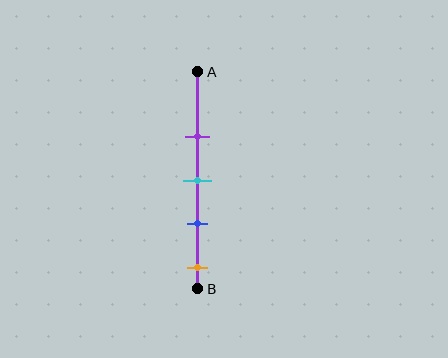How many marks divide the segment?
There are 4 marks dividing the segment.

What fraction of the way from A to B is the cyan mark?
The cyan mark is approximately 50% (0.5) of the way from A to B.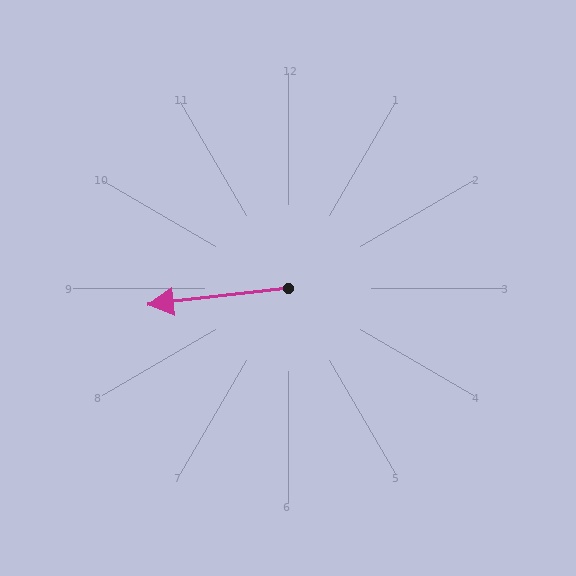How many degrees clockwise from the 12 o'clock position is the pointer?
Approximately 263 degrees.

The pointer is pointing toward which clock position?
Roughly 9 o'clock.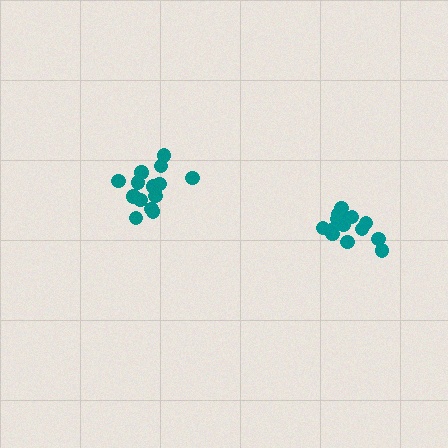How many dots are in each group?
Group 1: 14 dots, Group 2: 15 dots (29 total).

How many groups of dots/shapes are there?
There are 2 groups.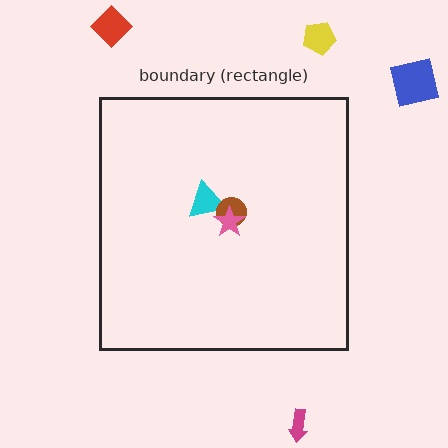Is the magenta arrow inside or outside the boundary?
Outside.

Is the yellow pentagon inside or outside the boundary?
Outside.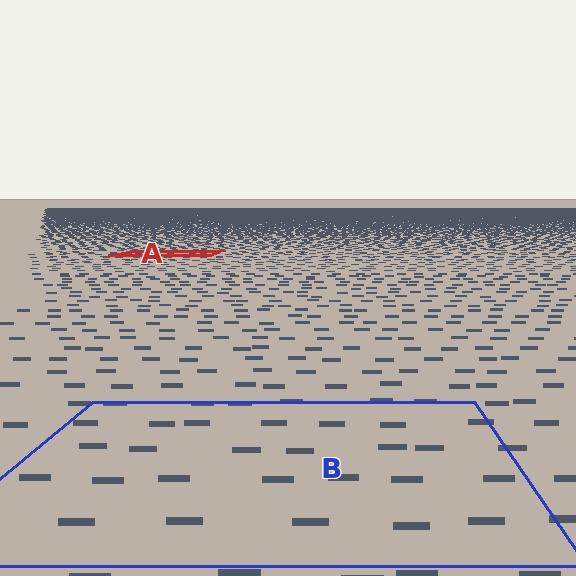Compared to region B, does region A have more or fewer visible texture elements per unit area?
Region A has more texture elements per unit area — they are packed more densely because it is farther away.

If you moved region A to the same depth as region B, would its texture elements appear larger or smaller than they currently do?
They would appear larger. At a closer depth, the same texture elements are projected at a bigger on-screen size.